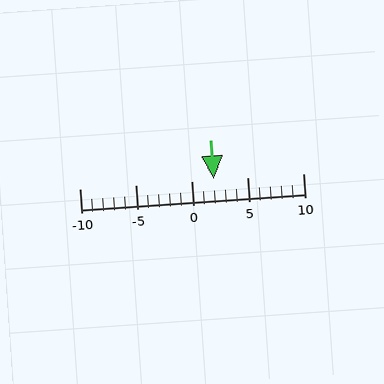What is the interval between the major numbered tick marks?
The major tick marks are spaced 5 units apart.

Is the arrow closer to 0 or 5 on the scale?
The arrow is closer to 0.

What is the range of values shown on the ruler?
The ruler shows values from -10 to 10.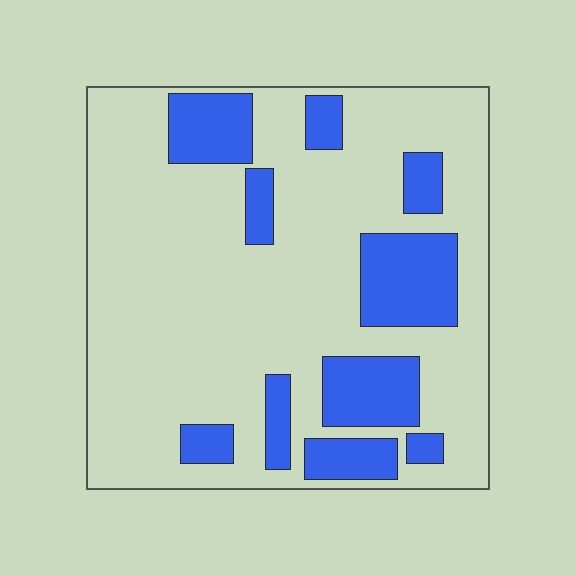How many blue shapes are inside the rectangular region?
10.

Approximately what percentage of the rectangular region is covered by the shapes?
Approximately 25%.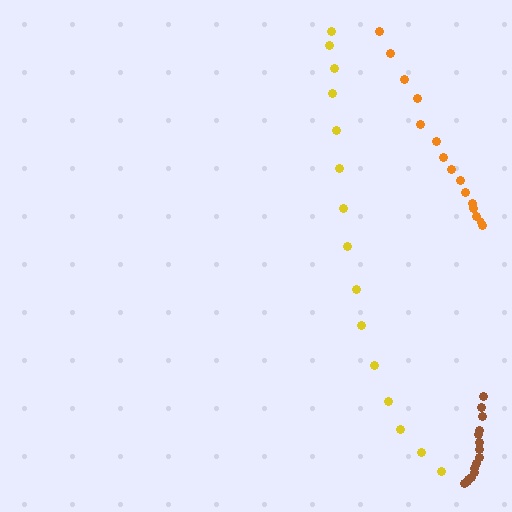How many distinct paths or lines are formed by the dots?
There are 3 distinct paths.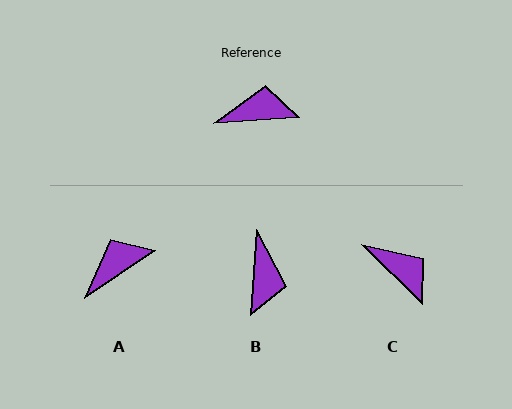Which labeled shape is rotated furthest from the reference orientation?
B, about 98 degrees away.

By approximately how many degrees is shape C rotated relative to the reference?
Approximately 49 degrees clockwise.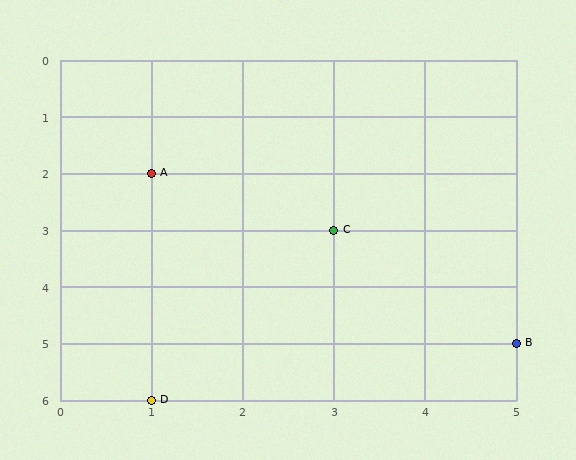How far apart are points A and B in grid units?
Points A and B are 4 columns and 3 rows apart (about 5.0 grid units diagonally).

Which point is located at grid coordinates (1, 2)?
Point A is at (1, 2).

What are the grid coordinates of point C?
Point C is at grid coordinates (3, 3).